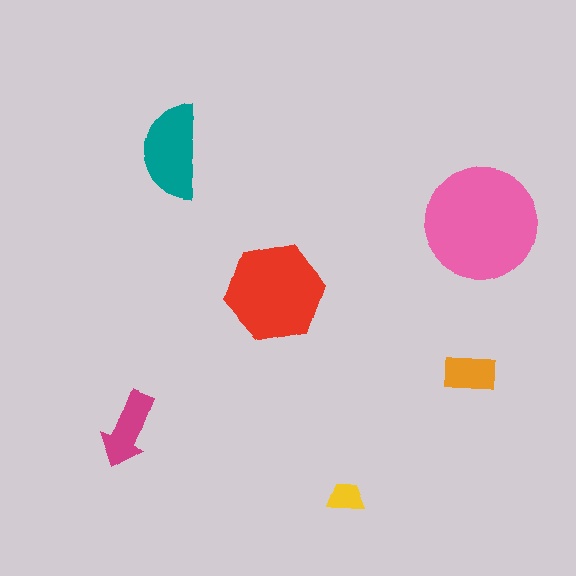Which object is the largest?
The pink circle.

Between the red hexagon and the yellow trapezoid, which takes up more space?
The red hexagon.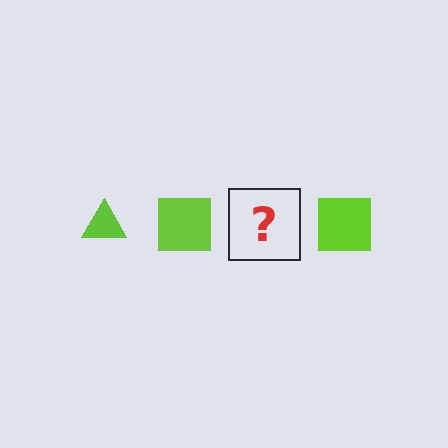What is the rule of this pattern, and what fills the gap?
The rule is that the pattern cycles through triangle, square shapes in lime. The gap should be filled with a lime triangle.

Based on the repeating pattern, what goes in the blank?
The blank should be a lime triangle.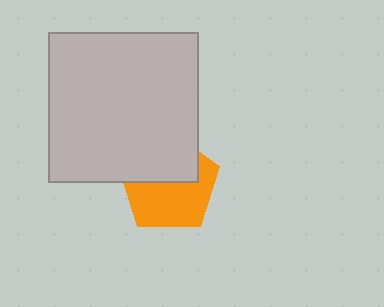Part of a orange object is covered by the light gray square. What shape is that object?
It is a pentagon.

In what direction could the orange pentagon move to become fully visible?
The orange pentagon could move down. That would shift it out from behind the light gray square entirely.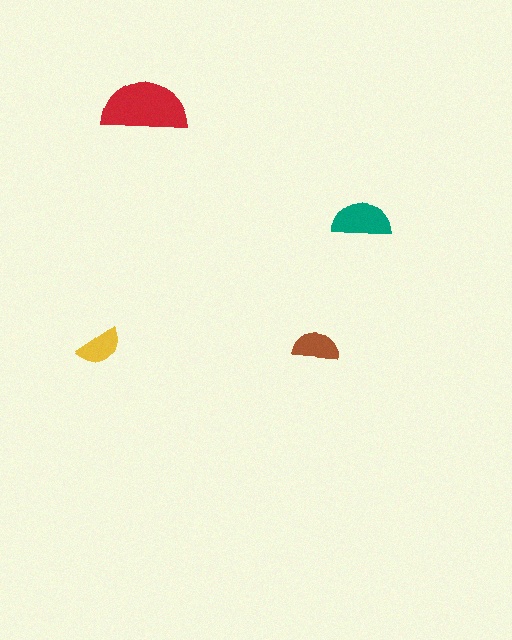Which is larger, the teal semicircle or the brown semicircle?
The teal one.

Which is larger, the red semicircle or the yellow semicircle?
The red one.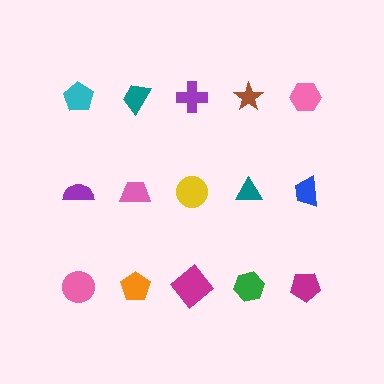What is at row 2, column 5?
A blue trapezoid.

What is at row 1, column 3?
A purple cross.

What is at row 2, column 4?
A teal triangle.